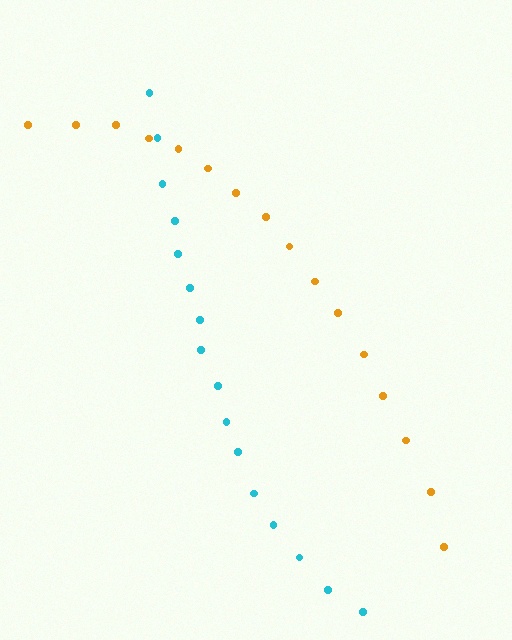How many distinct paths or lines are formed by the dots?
There are 2 distinct paths.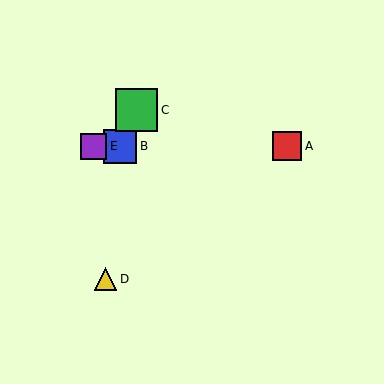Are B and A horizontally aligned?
Yes, both are at y≈146.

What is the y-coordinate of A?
Object A is at y≈146.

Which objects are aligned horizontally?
Objects A, B, E are aligned horizontally.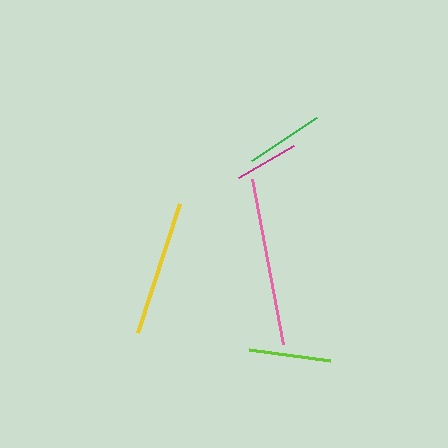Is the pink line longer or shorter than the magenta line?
The pink line is longer than the magenta line.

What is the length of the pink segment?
The pink segment is approximately 168 pixels long.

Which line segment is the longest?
The pink line is the longest at approximately 168 pixels.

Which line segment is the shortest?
The magenta line is the shortest at approximately 64 pixels.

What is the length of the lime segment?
The lime segment is approximately 83 pixels long.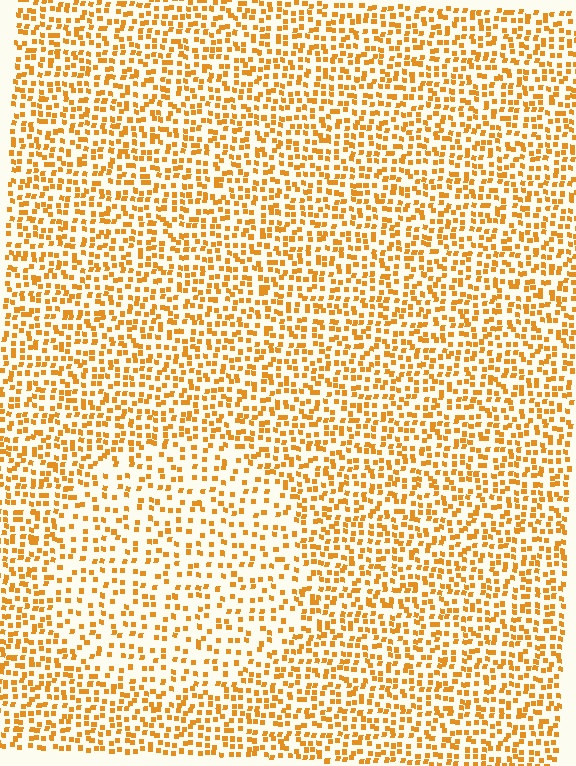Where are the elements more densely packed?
The elements are more densely packed outside the circle boundary.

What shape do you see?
I see a circle.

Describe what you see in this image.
The image contains small orange elements arranged at two different densities. A circle-shaped region is visible where the elements are less densely packed than the surrounding area.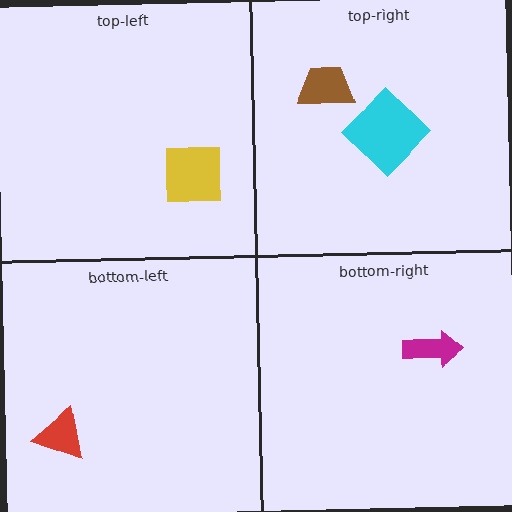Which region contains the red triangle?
The bottom-left region.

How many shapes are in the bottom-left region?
1.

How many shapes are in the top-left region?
1.